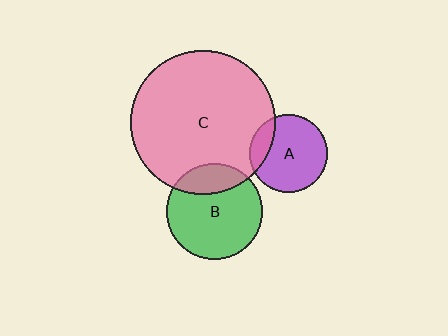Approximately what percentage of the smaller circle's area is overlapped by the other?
Approximately 25%.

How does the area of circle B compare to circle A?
Approximately 1.5 times.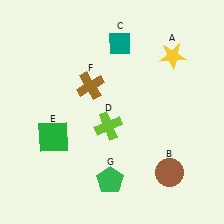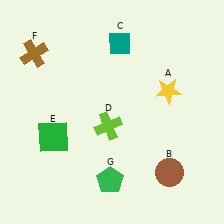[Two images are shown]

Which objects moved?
The objects that moved are: the yellow star (A), the brown cross (F).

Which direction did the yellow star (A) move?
The yellow star (A) moved down.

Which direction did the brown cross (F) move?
The brown cross (F) moved left.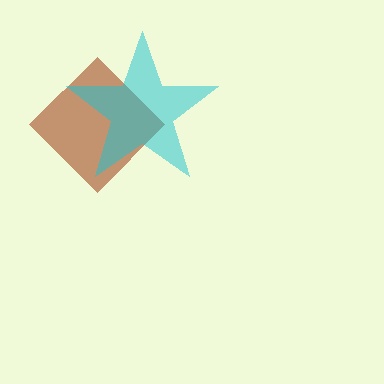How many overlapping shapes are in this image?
There are 2 overlapping shapes in the image.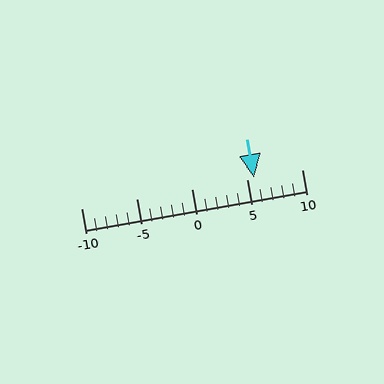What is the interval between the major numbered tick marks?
The major tick marks are spaced 5 units apart.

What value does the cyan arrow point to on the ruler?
The cyan arrow points to approximately 6.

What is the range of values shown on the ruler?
The ruler shows values from -10 to 10.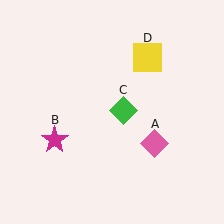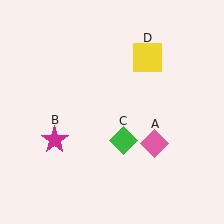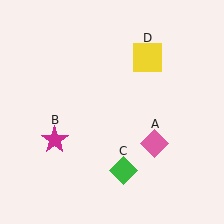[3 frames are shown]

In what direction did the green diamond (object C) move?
The green diamond (object C) moved down.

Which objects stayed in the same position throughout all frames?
Pink diamond (object A) and magenta star (object B) and yellow square (object D) remained stationary.